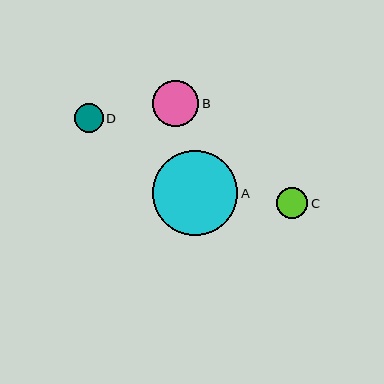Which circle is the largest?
Circle A is the largest with a size of approximately 85 pixels.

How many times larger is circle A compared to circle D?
Circle A is approximately 2.9 times the size of circle D.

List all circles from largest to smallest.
From largest to smallest: A, B, C, D.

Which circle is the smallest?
Circle D is the smallest with a size of approximately 29 pixels.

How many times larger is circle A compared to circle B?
Circle A is approximately 1.8 times the size of circle B.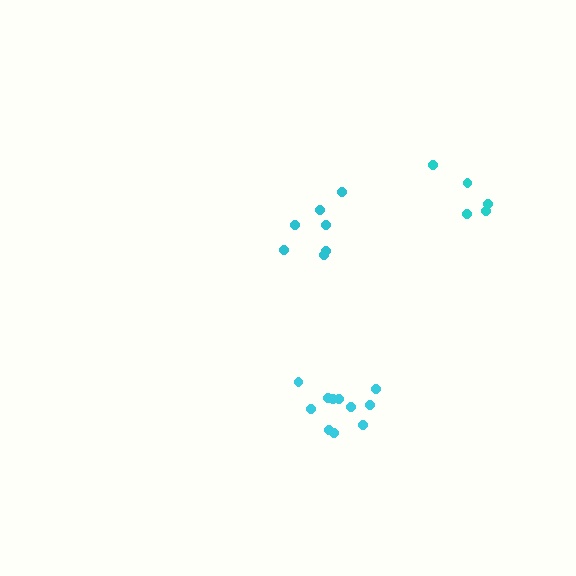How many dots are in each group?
Group 1: 7 dots, Group 2: 5 dots, Group 3: 11 dots (23 total).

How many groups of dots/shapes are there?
There are 3 groups.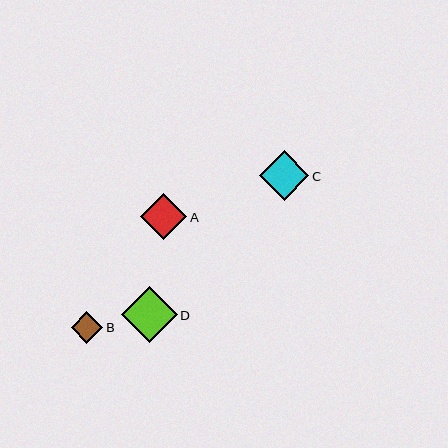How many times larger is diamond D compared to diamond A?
Diamond D is approximately 1.2 times the size of diamond A.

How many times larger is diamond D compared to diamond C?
Diamond D is approximately 1.1 times the size of diamond C.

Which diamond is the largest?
Diamond D is the largest with a size of approximately 56 pixels.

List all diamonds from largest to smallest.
From largest to smallest: D, C, A, B.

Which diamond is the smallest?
Diamond B is the smallest with a size of approximately 32 pixels.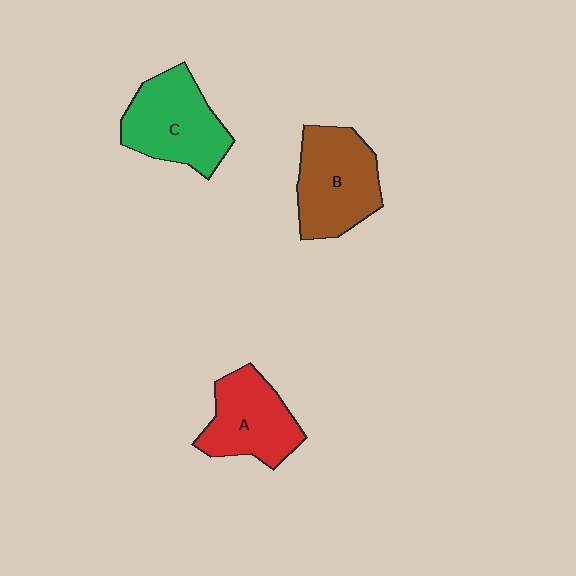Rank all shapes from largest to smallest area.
From largest to smallest: B (brown), C (green), A (red).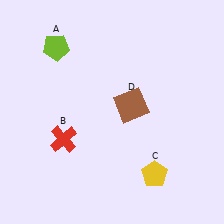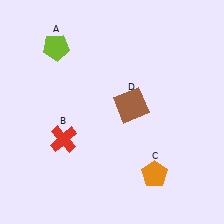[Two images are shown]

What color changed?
The pentagon (C) changed from yellow in Image 1 to orange in Image 2.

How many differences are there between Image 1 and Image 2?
There is 1 difference between the two images.